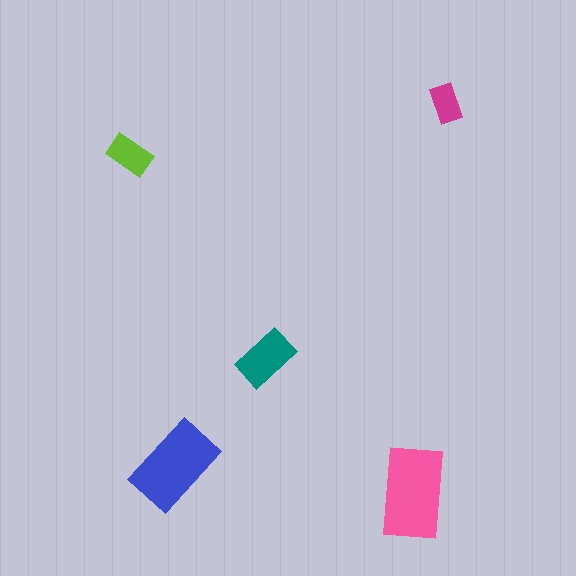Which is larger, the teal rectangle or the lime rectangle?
The teal one.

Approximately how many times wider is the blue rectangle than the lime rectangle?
About 2 times wider.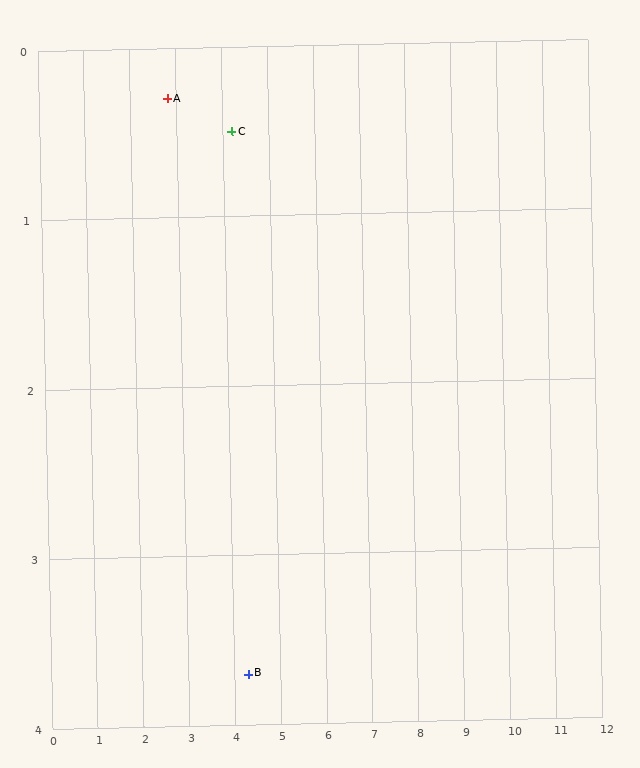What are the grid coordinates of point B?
Point B is at approximately (4.3, 3.7).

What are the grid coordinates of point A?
Point A is at approximately (2.8, 0.3).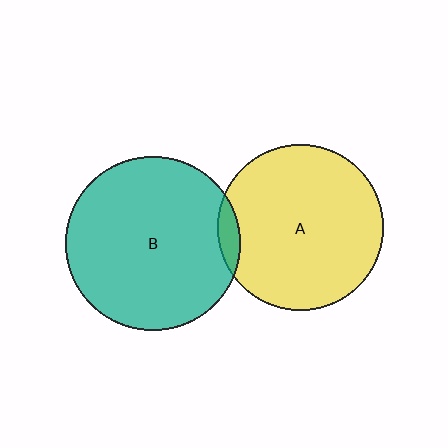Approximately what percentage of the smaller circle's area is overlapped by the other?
Approximately 5%.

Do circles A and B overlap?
Yes.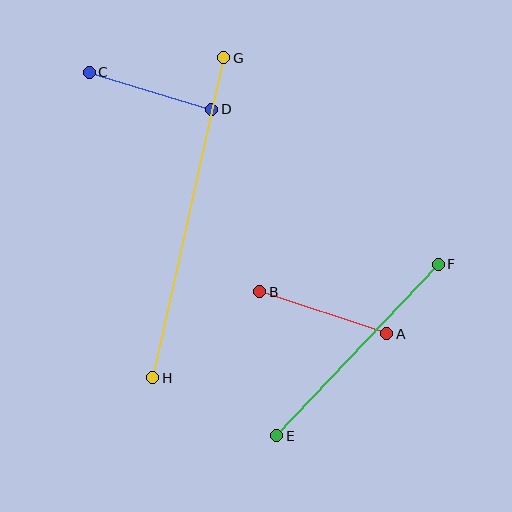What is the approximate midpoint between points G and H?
The midpoint is at approximately (188, 218) pixels.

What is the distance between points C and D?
The distance is approximately 128 pixels.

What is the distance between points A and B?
The distance is approximately 134 pixels.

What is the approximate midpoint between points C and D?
The midpoint is at approximately (151, 91) pixels.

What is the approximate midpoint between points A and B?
The midpoint is at approximately (323, 313) pixels.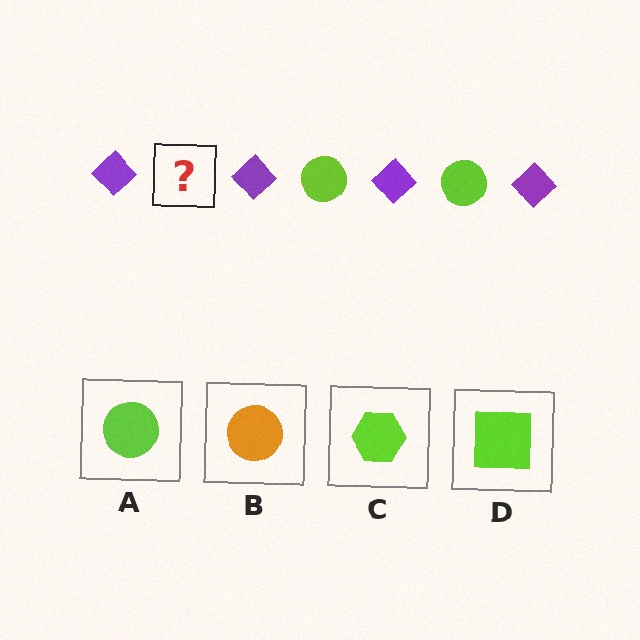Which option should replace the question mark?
Option A.